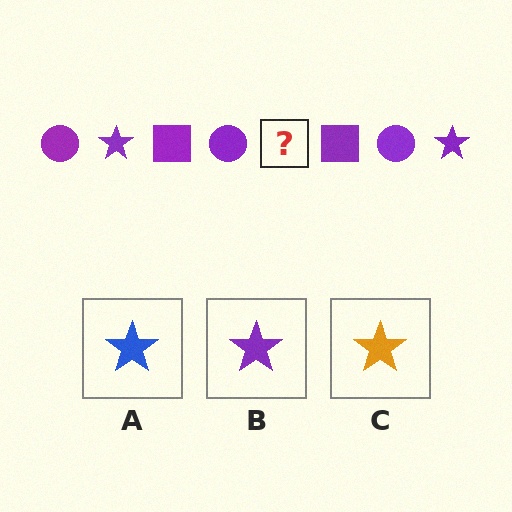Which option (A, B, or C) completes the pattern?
B.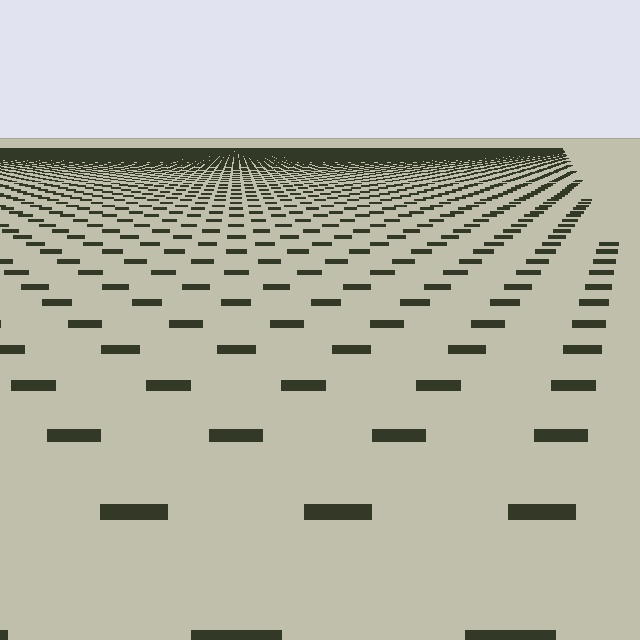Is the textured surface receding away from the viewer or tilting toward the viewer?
The surface is receding away from the viewer. Texture elements get smaller and denser toward the top.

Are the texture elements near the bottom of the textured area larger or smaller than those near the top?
Larger. Near the bottom, elements are closer to the viewer and appear at a bigger on-screen size.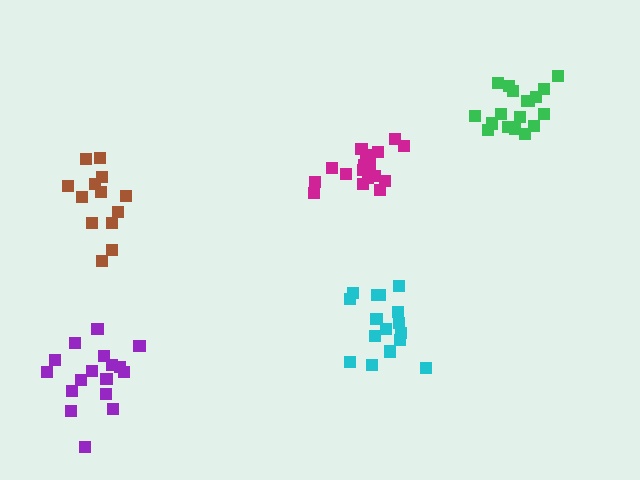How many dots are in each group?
Group 1: 18 dots, Group 2: 16 dots, Group 3: 18 dots, Group 4: 13 dots, Group 5: 17 dots (82 total).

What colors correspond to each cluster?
The clusters are colored: magenta, cyan, green, brown, purple.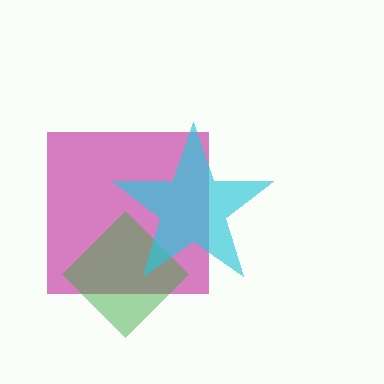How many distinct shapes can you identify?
There are 3 distinct shapes: a magenta square, a green diamond, a cyan star.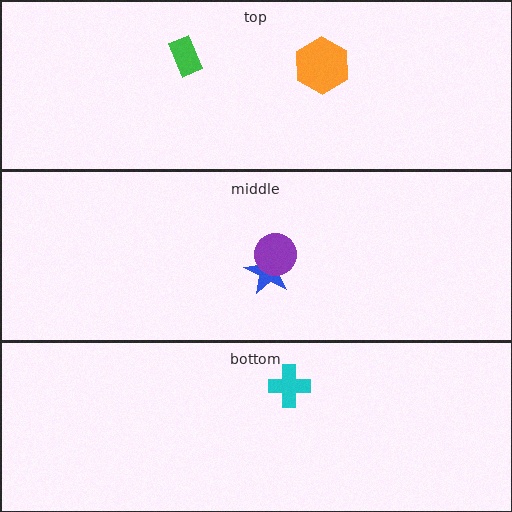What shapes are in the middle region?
The blue star, the purple circle.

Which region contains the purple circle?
The middle region.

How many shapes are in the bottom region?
1.